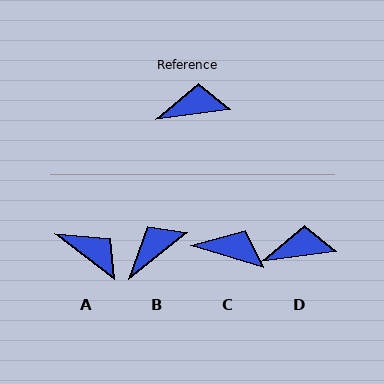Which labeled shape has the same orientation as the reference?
D.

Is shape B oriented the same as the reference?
No, it is off by about 31 degrees.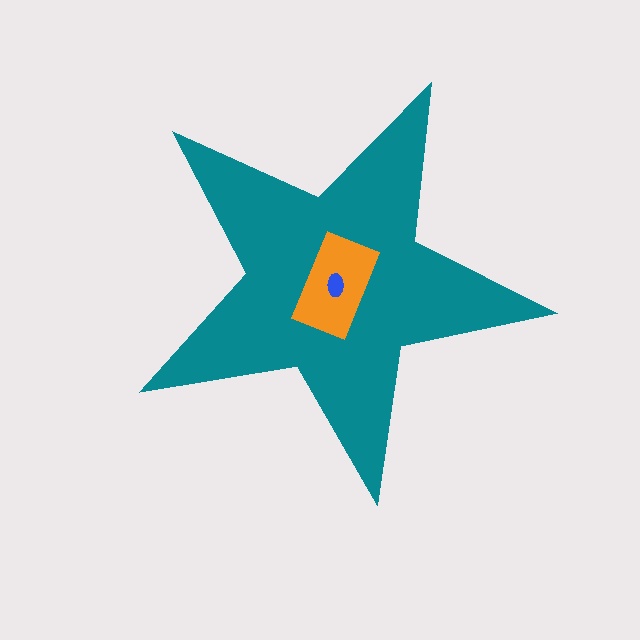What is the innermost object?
The blue ellipse.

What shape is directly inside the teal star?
The orange rectangle.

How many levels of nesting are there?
3.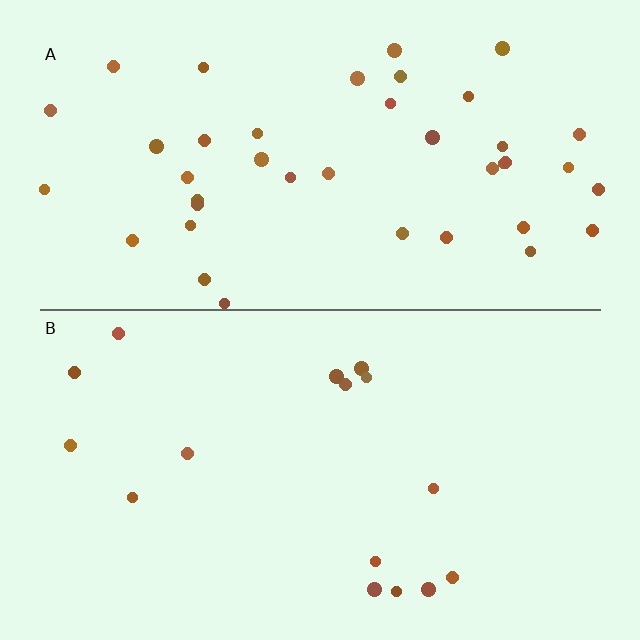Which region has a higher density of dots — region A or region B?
A (the top).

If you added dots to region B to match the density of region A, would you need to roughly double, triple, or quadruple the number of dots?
Approximately triple.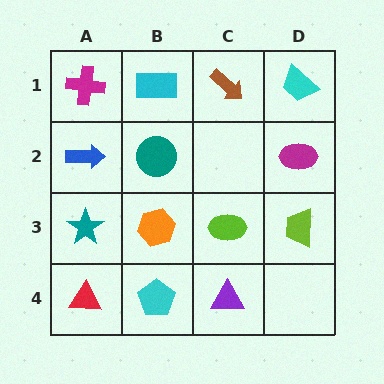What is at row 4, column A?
A red triangle.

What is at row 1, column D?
A cyan trapezoid.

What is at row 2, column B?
A teal circle.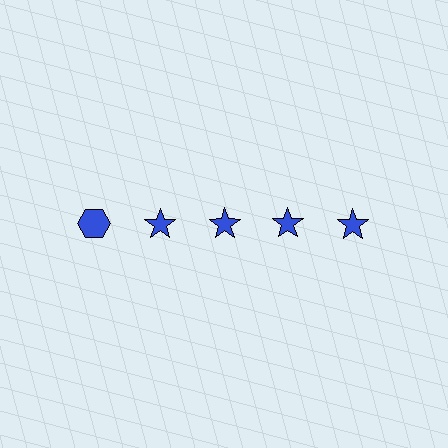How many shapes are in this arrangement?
There are 5 shapes arranged in a grid pattern.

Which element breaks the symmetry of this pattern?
The blue hexagon in the top row, leftmost column breaks the symmetry. All other shapes are blue stars.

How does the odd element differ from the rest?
It has a different shape: hexagon instead of star.